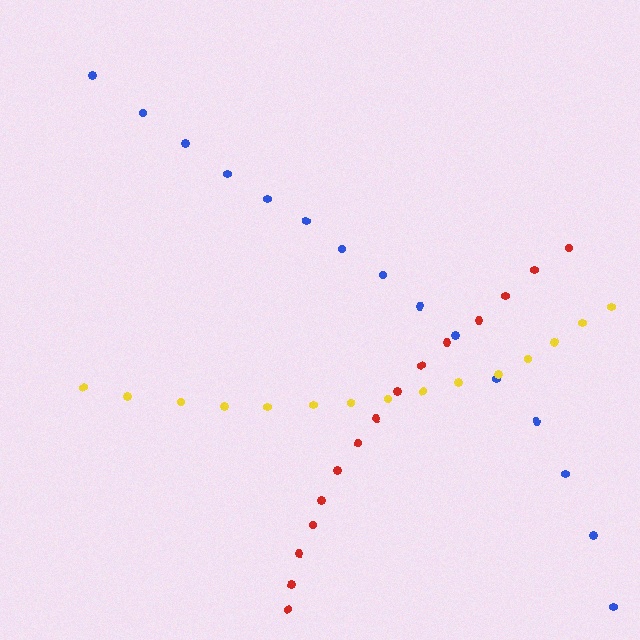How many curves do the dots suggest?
There are 3 distinct paths.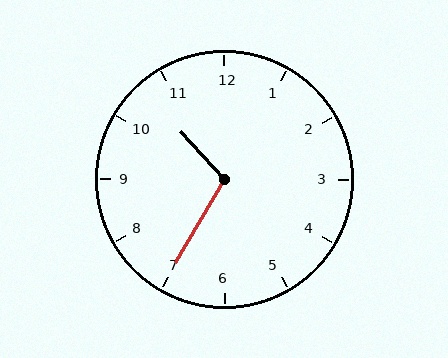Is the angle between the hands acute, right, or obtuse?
It is obtuse.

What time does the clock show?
10:35.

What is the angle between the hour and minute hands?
Approximately 108 degrees.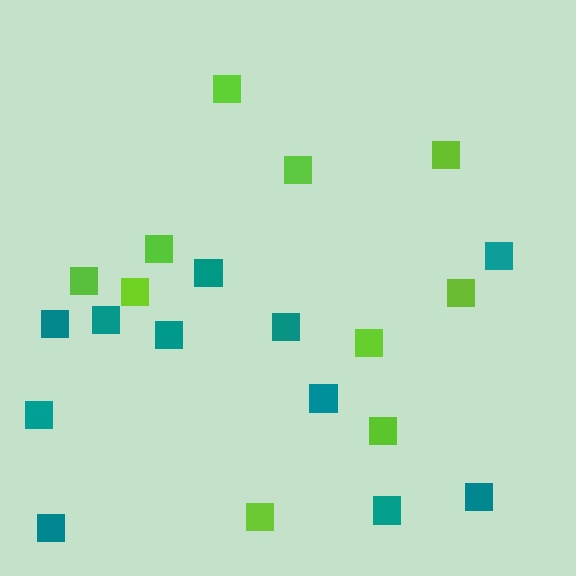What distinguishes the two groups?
There are 2 groups: one group of lime squares (10) and one group of teal squares (11).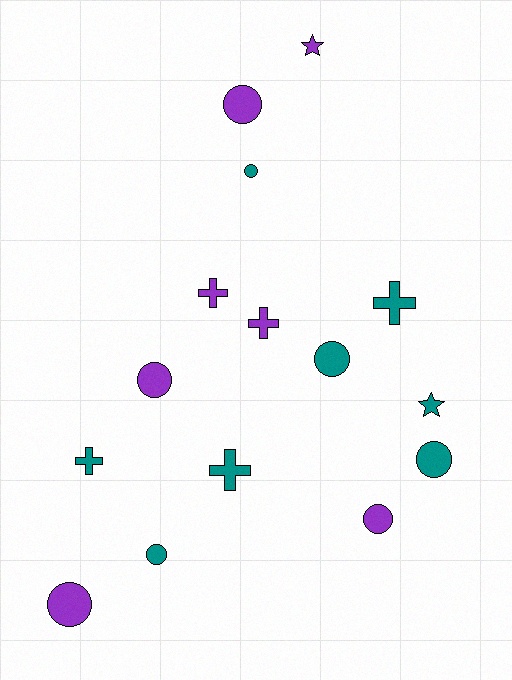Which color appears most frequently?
Teal, with 8 objects.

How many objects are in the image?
There are 15 objects.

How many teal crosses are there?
There are 3 teal crosses.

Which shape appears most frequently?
Circle, with 8 objects.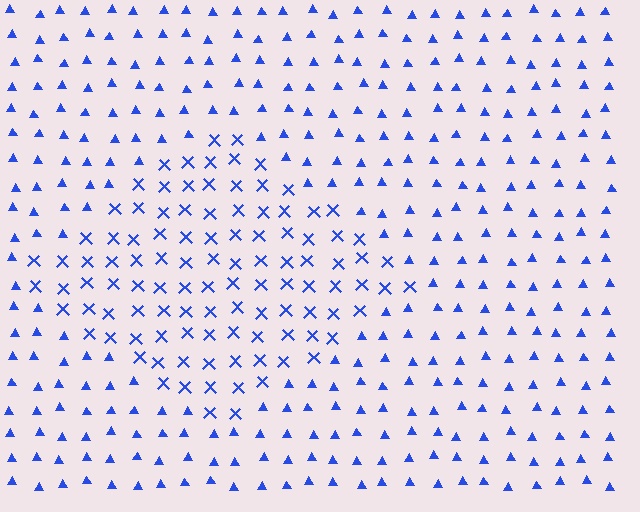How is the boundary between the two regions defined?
The boundary is defined by a change in element shape: X marks inside vs. triangles outside. All elements share the same color and spacing.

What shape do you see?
I see a diamond.